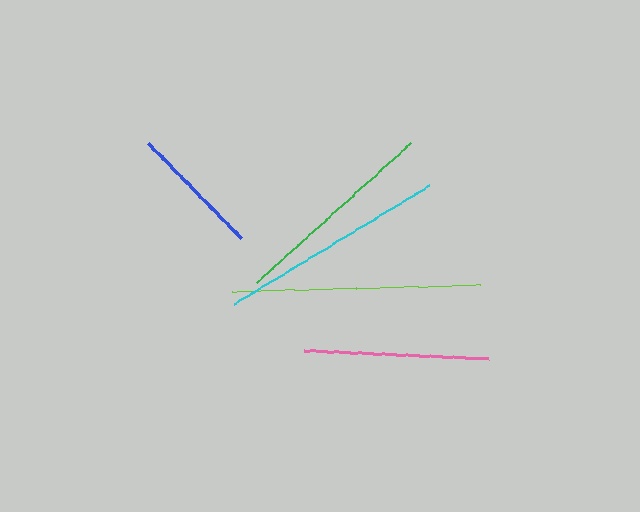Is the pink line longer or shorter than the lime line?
The lime line is longer than the pink line.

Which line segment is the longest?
The lime line is the longest at approximately 249 pixels.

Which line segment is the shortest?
The blue line is the shortest at approximately 133 pixels.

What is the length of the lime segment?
The lime segment is approximately 249 pixels long.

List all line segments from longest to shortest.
From longest to shortest: lime, cyan, green, pink, blue.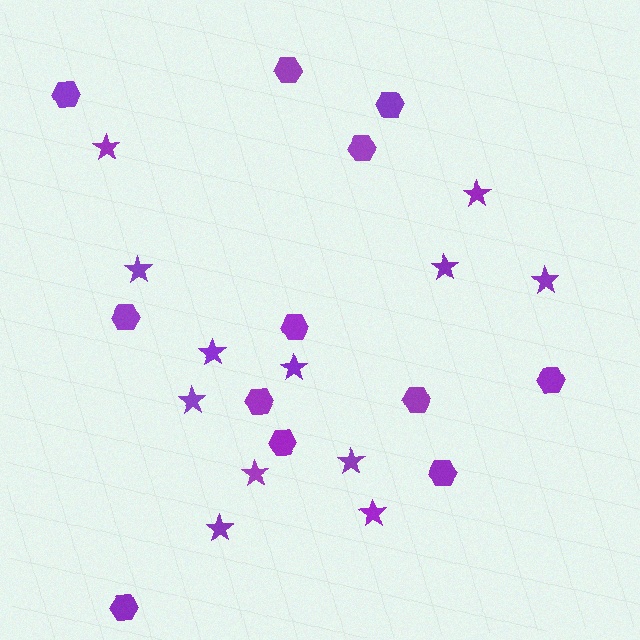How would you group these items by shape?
There are 2 groups: one group of stars (12) and one group of hexagons (12).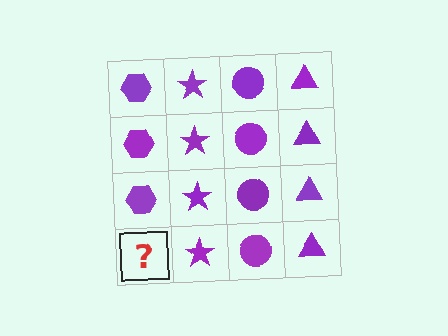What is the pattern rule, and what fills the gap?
The rule is that each column has a consistent shape. The gap should be filled with a purple hexagon.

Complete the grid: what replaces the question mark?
The question mark should be replaced with a purple hexagon.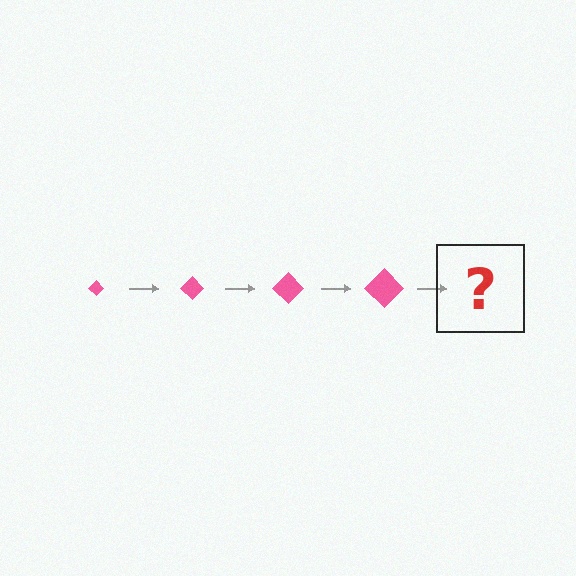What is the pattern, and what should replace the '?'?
The pattern is that the diamond gets progressively larger each step. The '?' should be a pink diamond, larger than the previous one.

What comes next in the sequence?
The next element should be a pink diamond, larger than the previous one.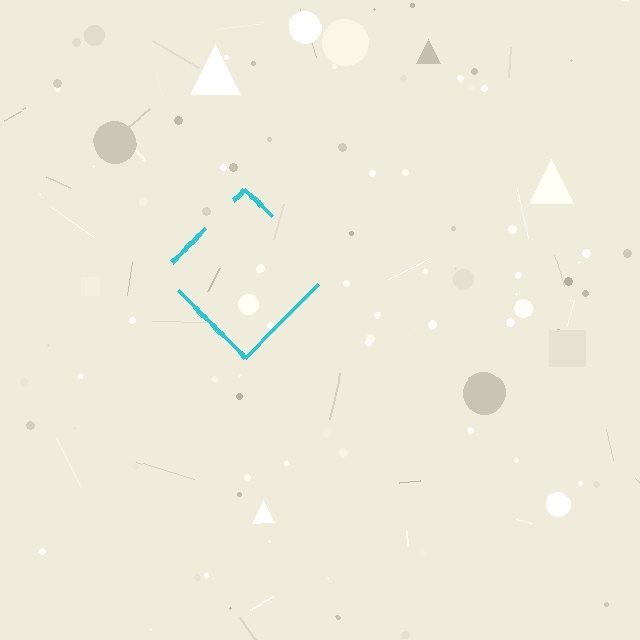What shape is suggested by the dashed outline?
The dashed outline suggests a diamond.